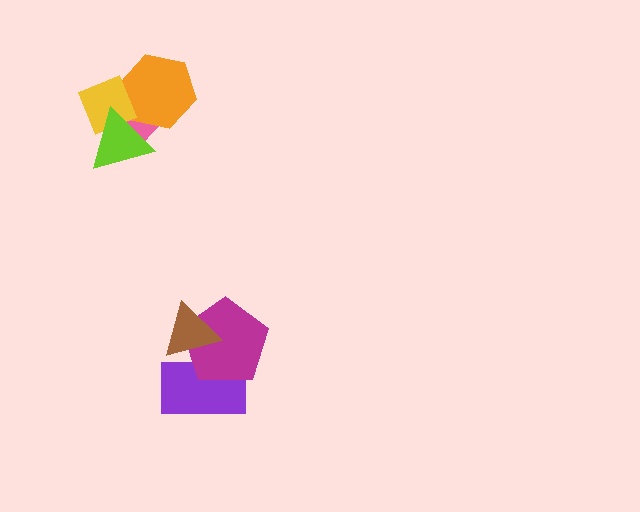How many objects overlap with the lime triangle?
3 objects overlap with the lime triangle.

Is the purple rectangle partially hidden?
Yes, it is partially covered by another shape.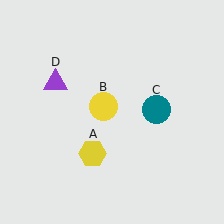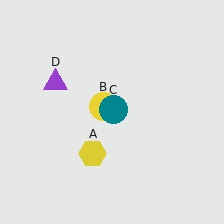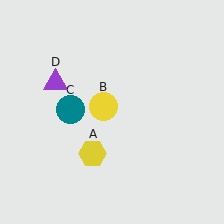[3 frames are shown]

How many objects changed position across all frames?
1 object changed position: teal circle (object C).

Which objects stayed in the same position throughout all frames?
Yellow hexagon (object A) and yellow circle (object B) and purple triangle (object D) remained stationary.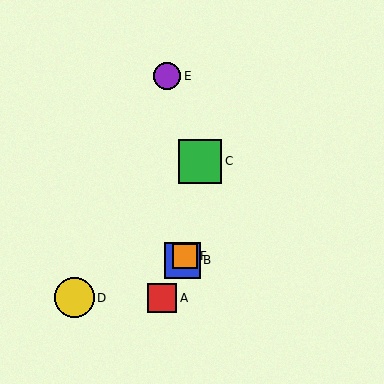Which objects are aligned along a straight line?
Objects A, B, F are aligned along a straight line.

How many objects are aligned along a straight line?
3 objects (A, B, F) are aligned along a straight line.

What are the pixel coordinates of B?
Object B is at (182, 260).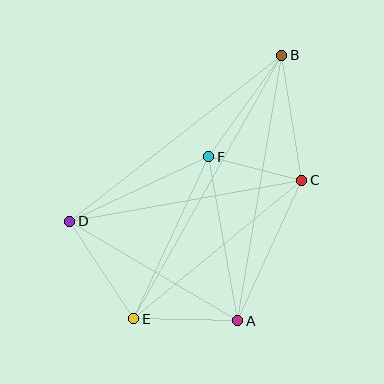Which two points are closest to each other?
Points C and F are closest to each other.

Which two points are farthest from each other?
Points B and E are farthest from each other.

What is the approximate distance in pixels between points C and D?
The distance between C and D is approximately 235 pixels.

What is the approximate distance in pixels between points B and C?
The distance between B and C is approximately 127 pixels.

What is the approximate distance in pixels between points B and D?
The distance between B and D is approximately 269 pixels.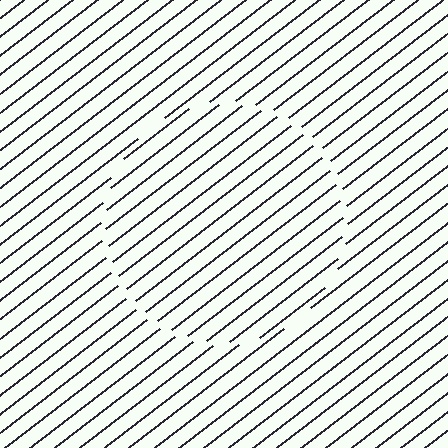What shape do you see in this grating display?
An illusory circle. The interior of the shape contains the same grating, shifted by half a period — the contour is defined by the phase discontinuity where line-ends from the inner and outer gratings abut.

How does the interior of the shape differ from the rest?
The interior of the shape contains the same grating, shifted by half a period — the contour is defined by the phase discontinuity where line-ends from the inner and outer gratings abut.